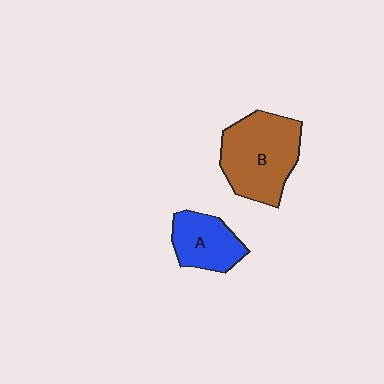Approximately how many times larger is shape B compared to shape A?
Approximately 1.7 times.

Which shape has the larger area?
Shape B (brown).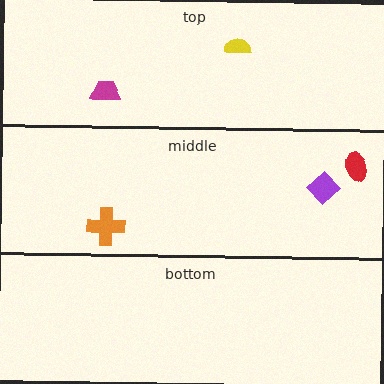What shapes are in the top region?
The yellow semicircle, the magenta trapezoid.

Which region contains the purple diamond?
The middle region.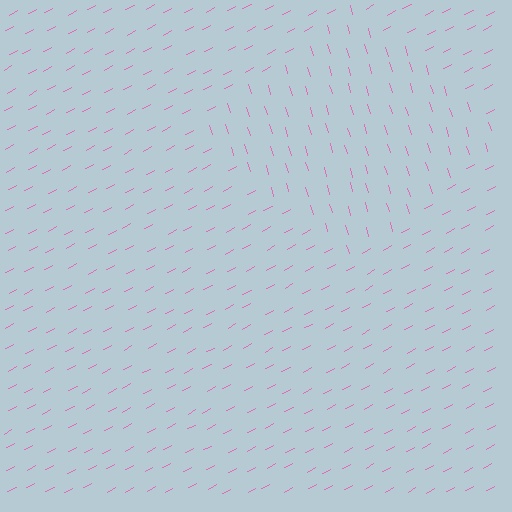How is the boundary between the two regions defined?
The boundary is defined purely by a change in line orientation (approximately 78 degrees difference). All lines are the same color and thickness.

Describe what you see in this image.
The image is filled with small pink line segments. A diamond region in the image has lines oriented differently from the surrounding lines, creating a visible texture boundary.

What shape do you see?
I see a diamond.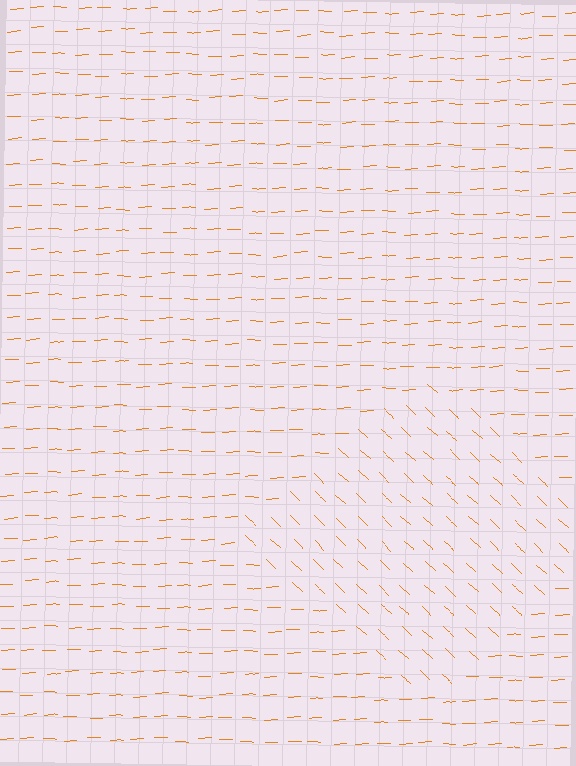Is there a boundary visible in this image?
Yes, there is a texture boundary formed by a change in line orientation.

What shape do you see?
I see a diamond.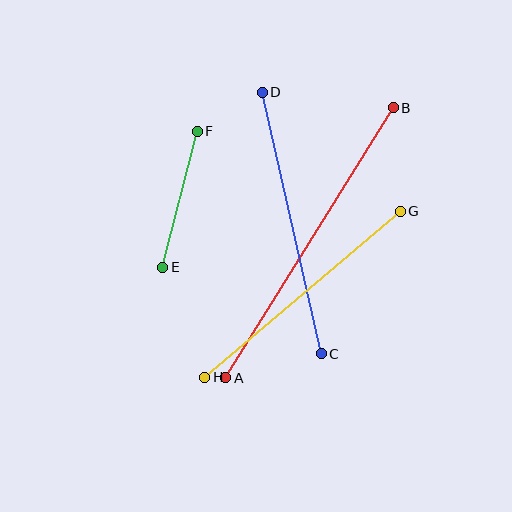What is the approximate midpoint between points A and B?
The midpoint is at approximately (309, 243) pixels.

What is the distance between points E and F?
The distance is approximately 140 pixels.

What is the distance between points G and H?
The distance is approximately 256 pixels.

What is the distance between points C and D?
The distance is approximately 268 pixels.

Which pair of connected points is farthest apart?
Points A and B are farthest apart.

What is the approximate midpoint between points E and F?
The midpoint is at approximately (180, 199) pixels.